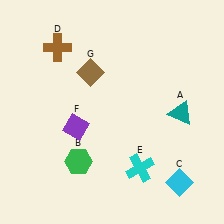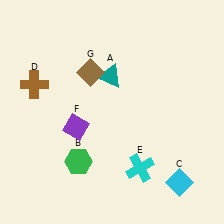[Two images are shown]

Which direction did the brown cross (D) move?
The brown cross (D) moved down.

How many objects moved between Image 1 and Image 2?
2 objects moved between the two images.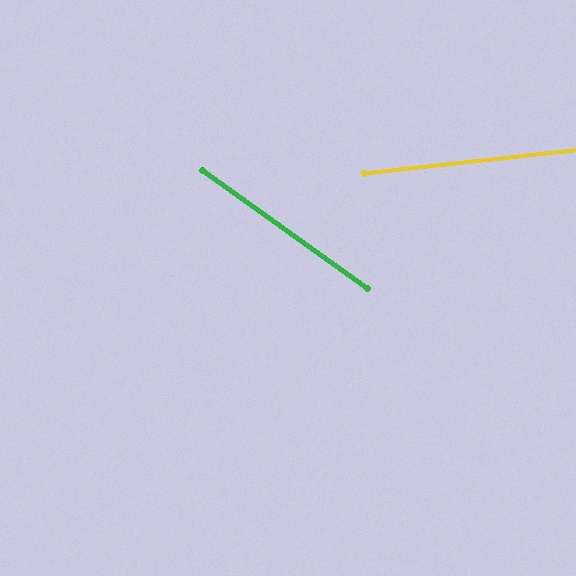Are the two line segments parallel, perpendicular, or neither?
Neither parallel nor perpendicular — they differ by about 42°.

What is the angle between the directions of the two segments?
Approximately 42 degrees.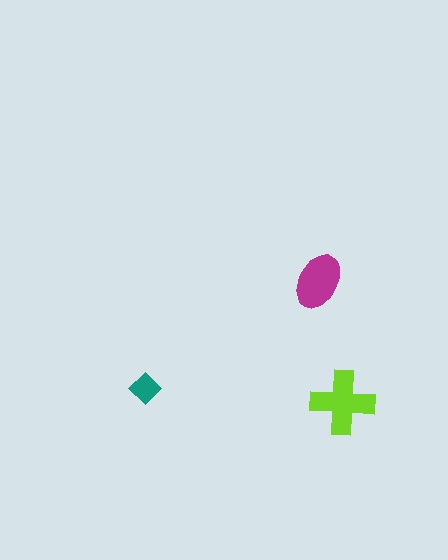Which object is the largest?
The lime cross.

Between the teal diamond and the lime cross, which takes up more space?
The lime cross.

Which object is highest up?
The magenta ellipse is topmost.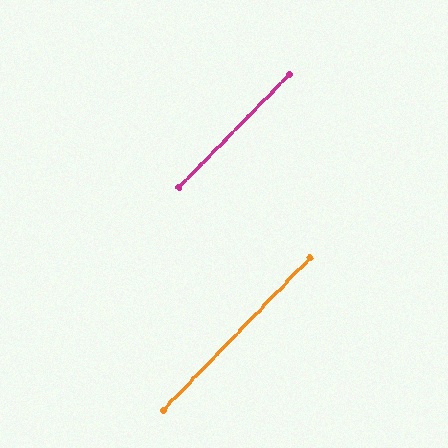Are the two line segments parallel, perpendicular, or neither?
Parallel — their directions differ by only 0.6°.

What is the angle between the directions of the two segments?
Approximately 1 degree.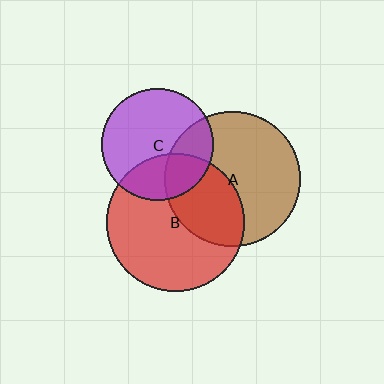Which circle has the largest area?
Circle B (red).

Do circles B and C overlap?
Yes.